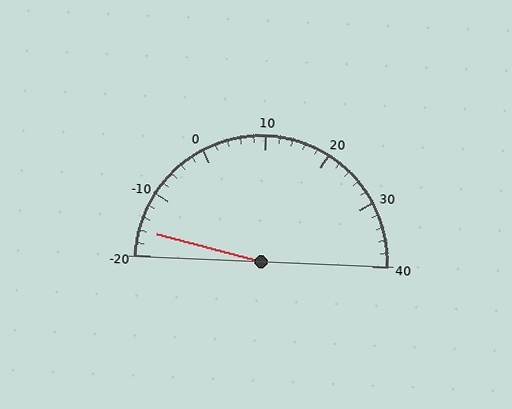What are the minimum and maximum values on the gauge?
The gauge ranges from -20 to 40.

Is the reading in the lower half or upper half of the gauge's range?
The reading is in the lower half of the range (-20 to 40).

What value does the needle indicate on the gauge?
The needle indicates approximately -16.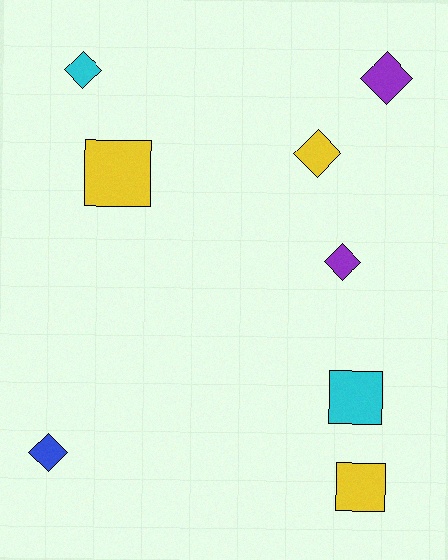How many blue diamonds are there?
There is 1 blue diamond.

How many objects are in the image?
There are 8 objects.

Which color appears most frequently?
Yellow, with 3 objects.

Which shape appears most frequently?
Diamond, with 5 objects.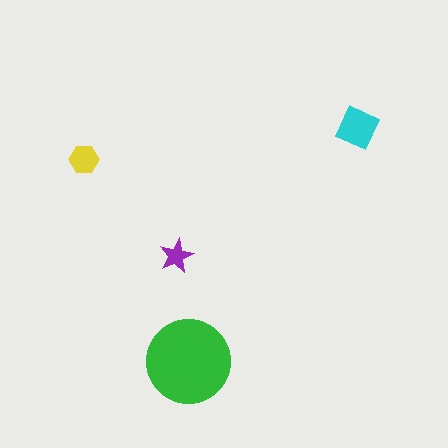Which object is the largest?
The green circle.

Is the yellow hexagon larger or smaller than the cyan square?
Smaller.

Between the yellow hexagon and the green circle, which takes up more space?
The green circle.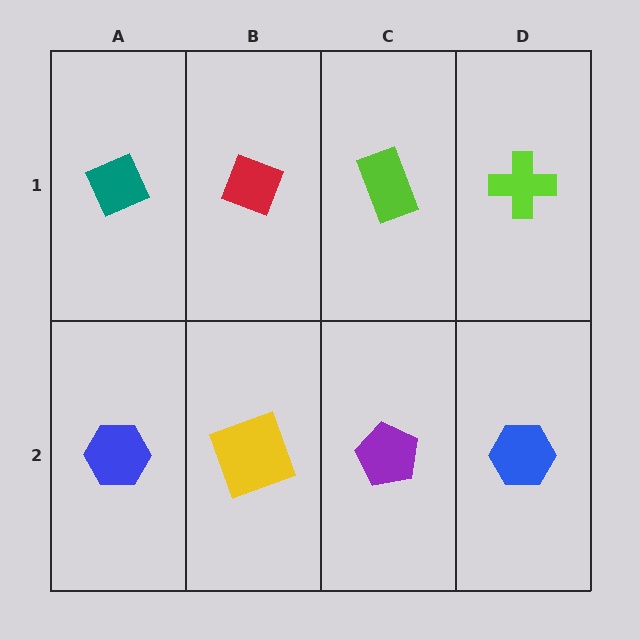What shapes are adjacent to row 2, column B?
A red diamond (row 1, column B), a blue hexagon (row 2, column A), a purple pentagon (row 2, column C).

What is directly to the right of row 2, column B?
A purple pentagon.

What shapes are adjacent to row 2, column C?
A lime rectangle (row 1, column C), a yellow square (row 2, column B), a blue hexagon (row 2, column D).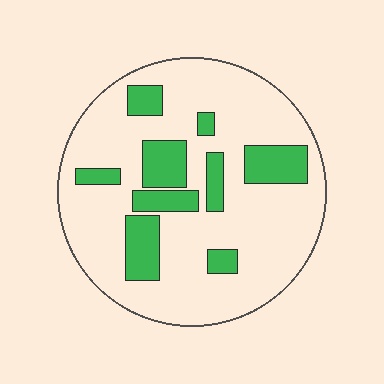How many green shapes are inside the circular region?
9.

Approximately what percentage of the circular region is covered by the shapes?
Approximately 20%.